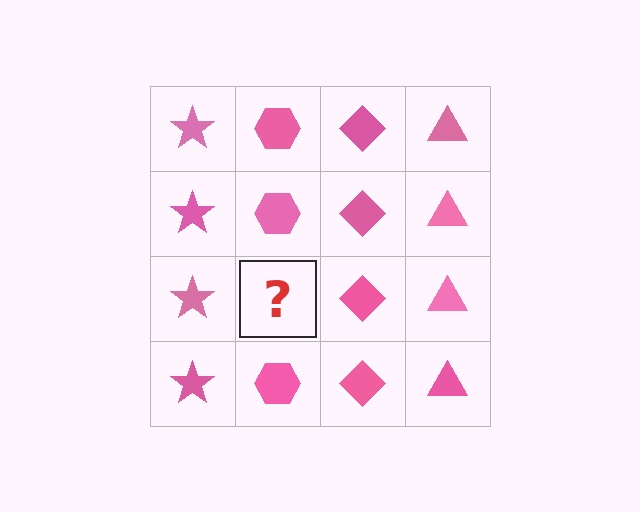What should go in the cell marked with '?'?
The missing cell should contain a pink hexagon.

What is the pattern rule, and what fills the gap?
The rule is that each column has a consistent shape. The gap should be filled with a pink hexagon.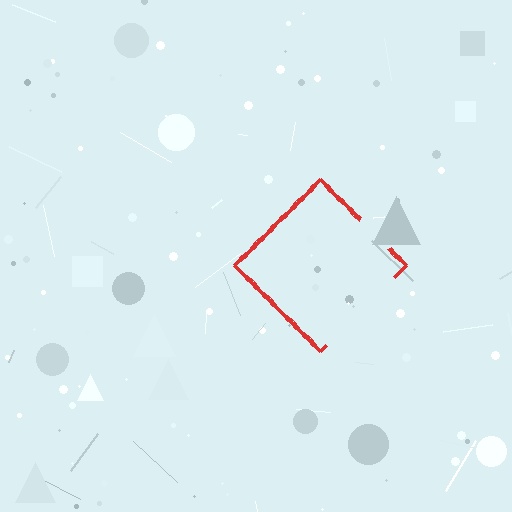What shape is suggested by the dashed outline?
The dashed outline suggests a diamond.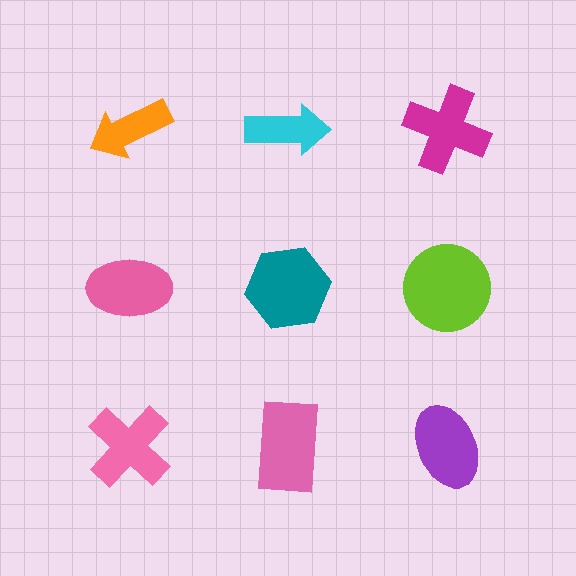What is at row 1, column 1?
An orange arrow.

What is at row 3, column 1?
A pink cross.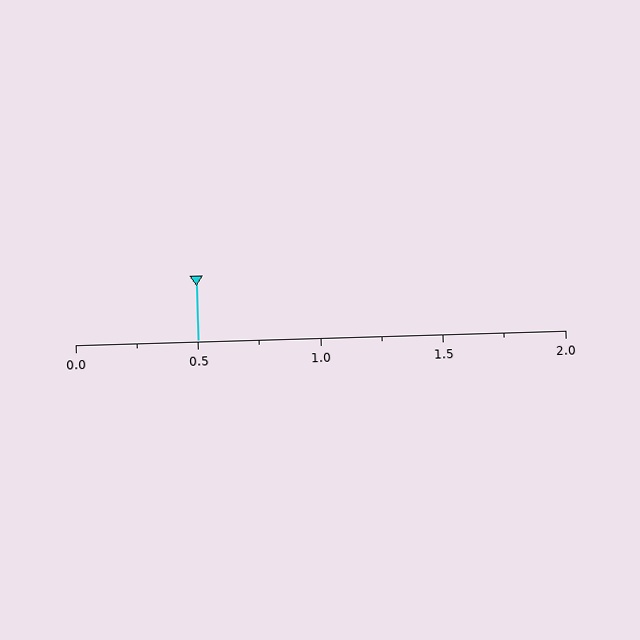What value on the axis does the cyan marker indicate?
The marker indicates approximately 0.5.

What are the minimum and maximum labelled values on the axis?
The axis runs from 0.0 to 2.0.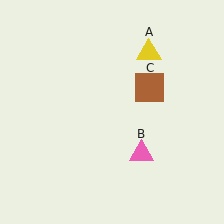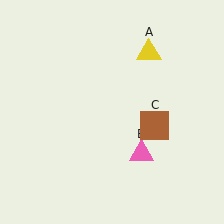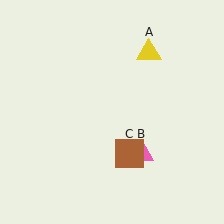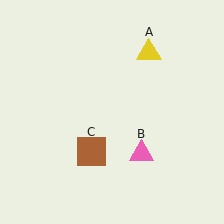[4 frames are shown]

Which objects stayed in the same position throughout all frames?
Yellow triangle (object A) and pink triangle (object B) remained stationary.